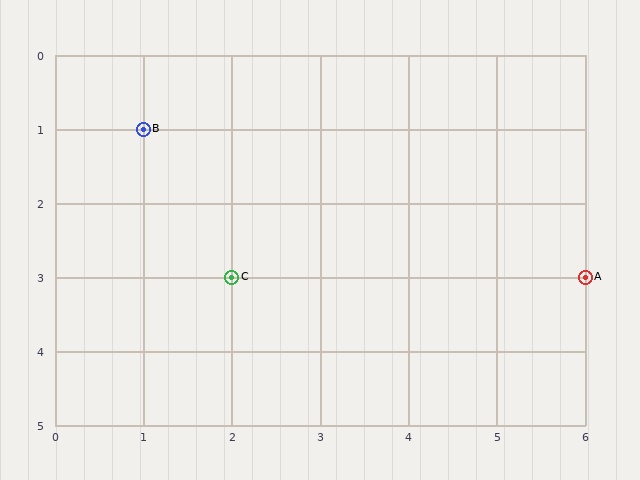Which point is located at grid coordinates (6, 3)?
Point A is at (6, 3).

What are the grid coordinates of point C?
Point C is at grid coordinates (2, 3).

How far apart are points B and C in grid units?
Points B and C are 1 column and 2 rows apart (about 2.2 grid units diagonally).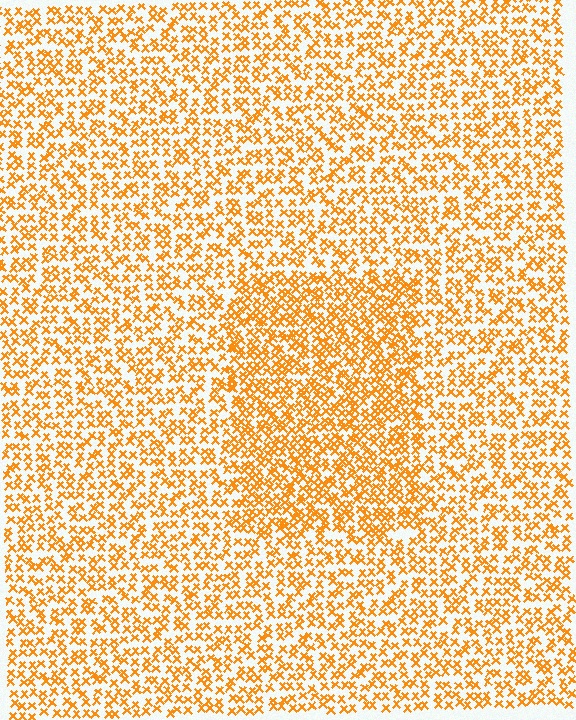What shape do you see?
I see a rectangle.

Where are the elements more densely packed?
The elements are more densely packed inside the rectangle boundary.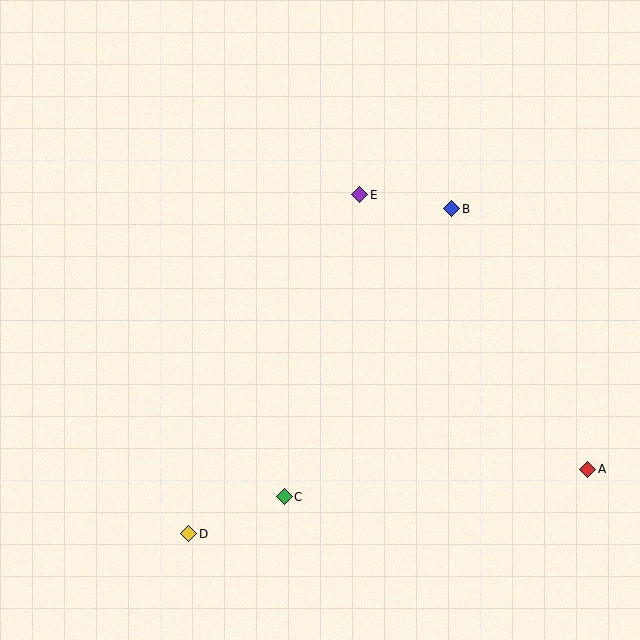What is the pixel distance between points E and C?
The distance between E and C is 311 pixels.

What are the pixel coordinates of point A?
Point A is at (588, 469).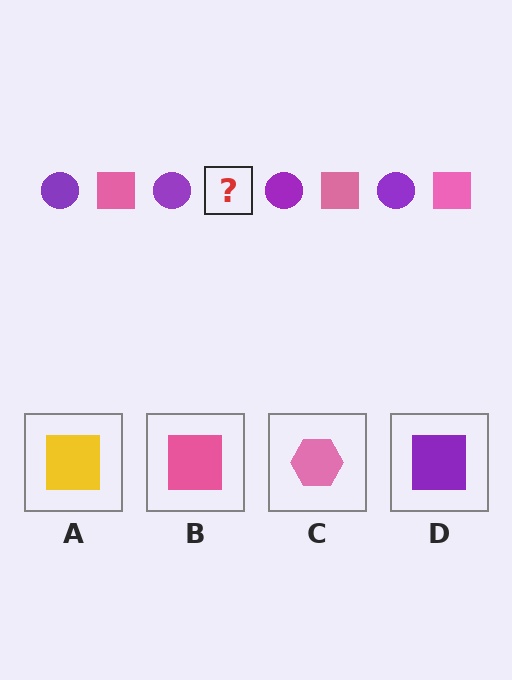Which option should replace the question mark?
Option B.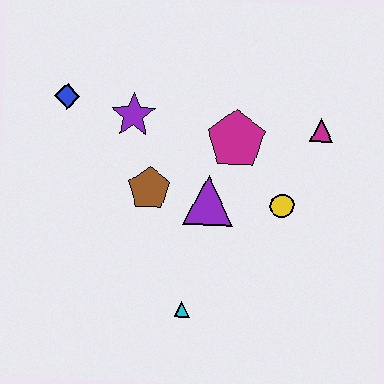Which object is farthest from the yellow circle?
The blue diamond is farthest from the yellow circle.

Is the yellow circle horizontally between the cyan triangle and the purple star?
No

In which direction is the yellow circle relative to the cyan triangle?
The yellow circle is above the cyan triangle.